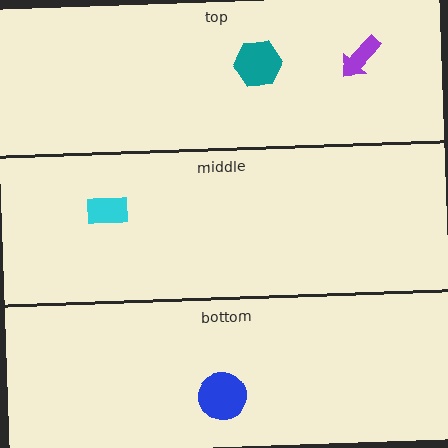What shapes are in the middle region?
The cyan rectangle.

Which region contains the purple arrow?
The top region.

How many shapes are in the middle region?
1.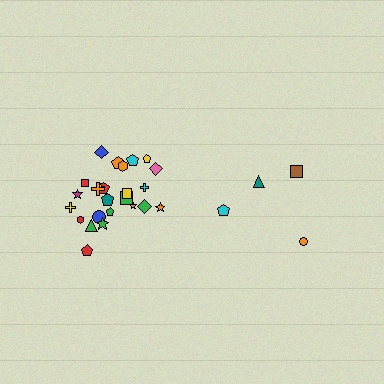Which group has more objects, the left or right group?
The left group.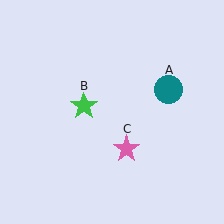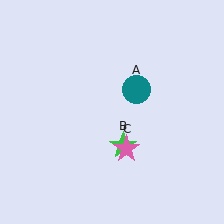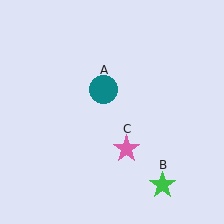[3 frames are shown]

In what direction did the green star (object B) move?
The green star (object B) moved down and to the right.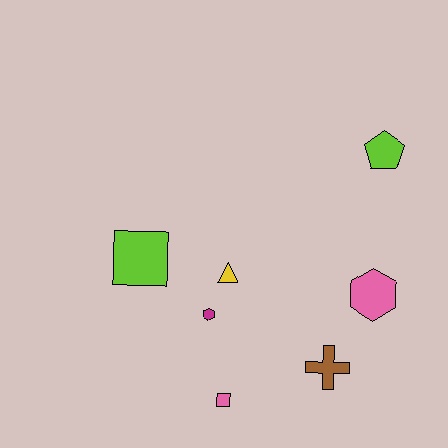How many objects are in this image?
There are 7 objects.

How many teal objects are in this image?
There are no teal objects.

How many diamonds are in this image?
There are no diamonds.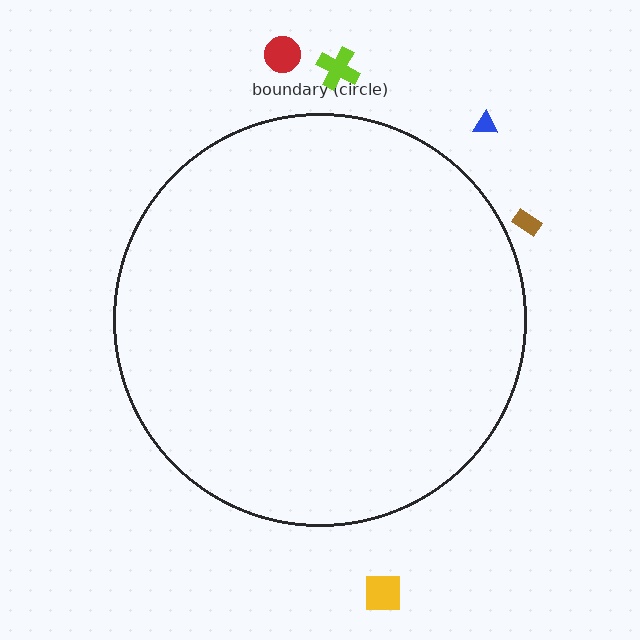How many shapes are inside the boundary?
0 inside, 5 outside.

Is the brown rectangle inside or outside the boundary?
Outside.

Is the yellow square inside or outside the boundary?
Outside.